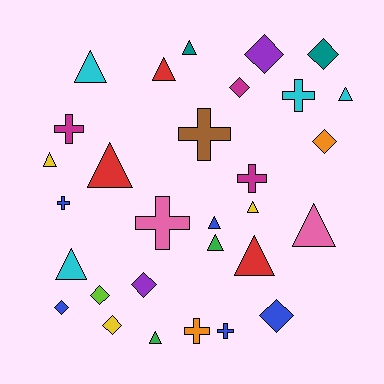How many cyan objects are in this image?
There are 4 cyan objects.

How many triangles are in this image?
There are 13 triangles.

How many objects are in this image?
There are 30 objects.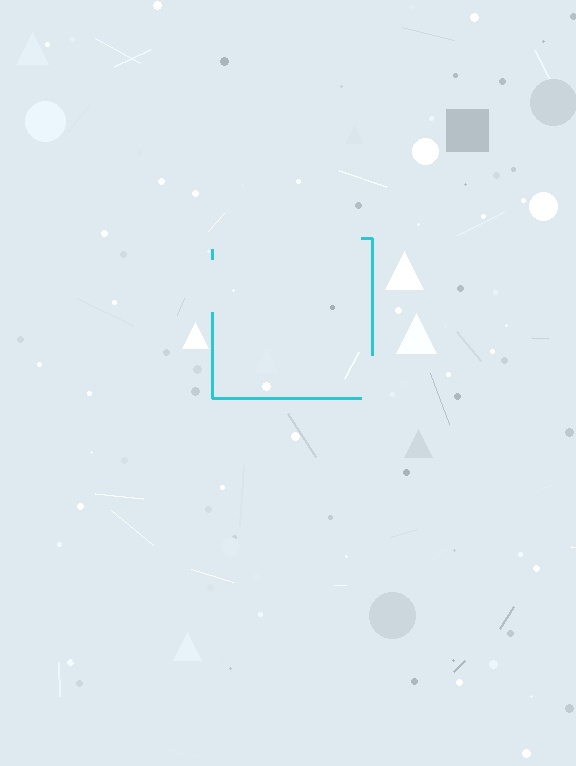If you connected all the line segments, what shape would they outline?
They would outline a square.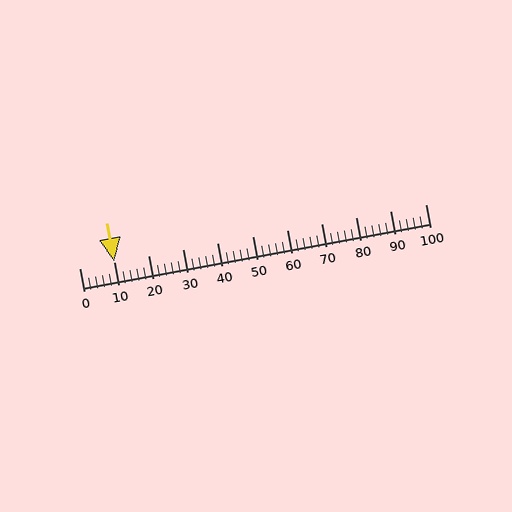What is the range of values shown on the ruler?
The ruler shows values from 0 to 100.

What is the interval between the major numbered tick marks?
The major tick marks are spaced 10 units apart.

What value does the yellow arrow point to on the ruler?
The yellow arrow points to approximately 10.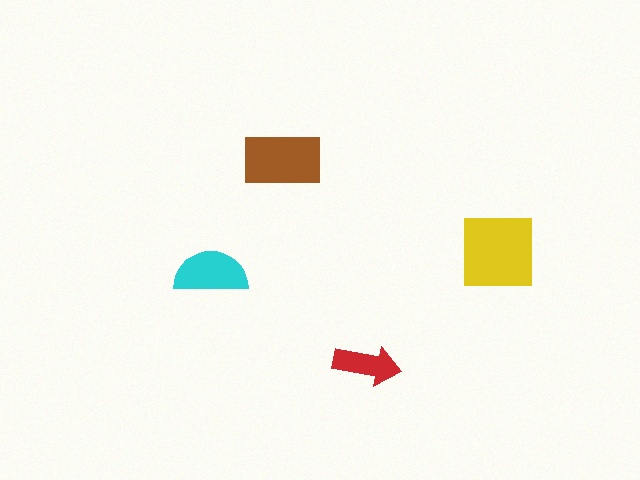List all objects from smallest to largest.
The red arrow, the cyan semicircle, the brown rectangle, the yellow square.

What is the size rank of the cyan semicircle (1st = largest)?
3rd.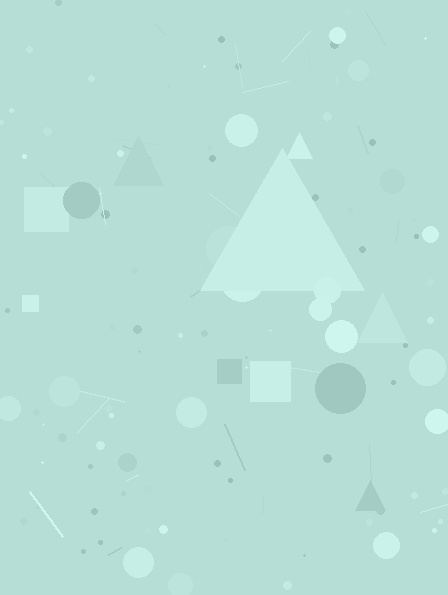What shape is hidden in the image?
A triangle is hidden in the image.